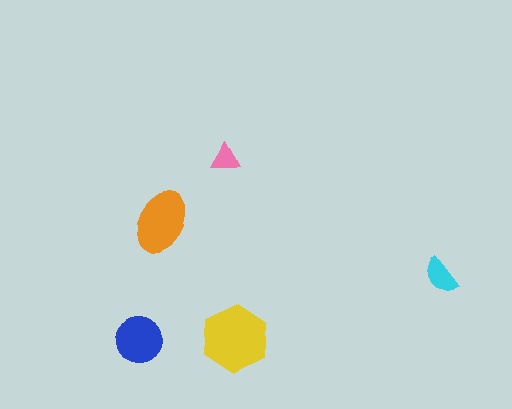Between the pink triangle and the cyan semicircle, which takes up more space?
The cyan semicircle.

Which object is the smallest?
The pink triangle.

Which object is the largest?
The yellow hexagon.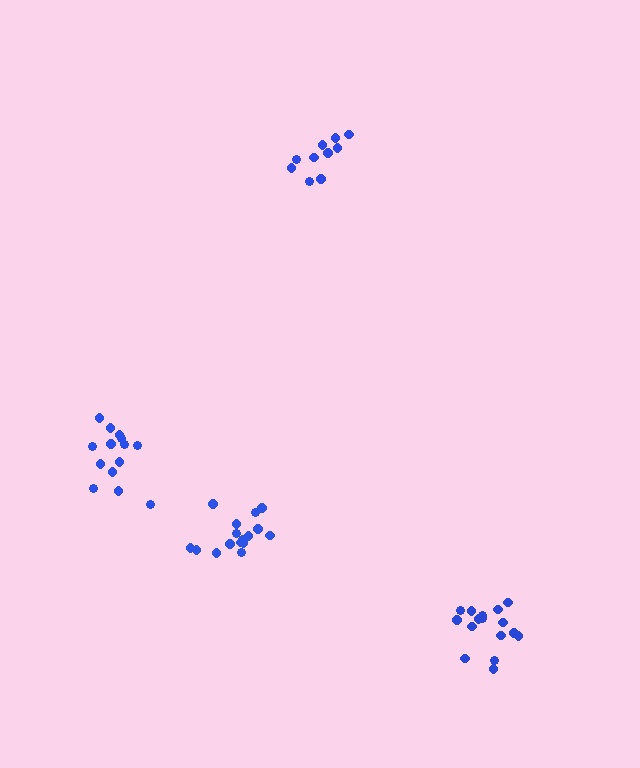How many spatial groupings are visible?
There are 4 spatial groupings.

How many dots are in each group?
Group 1: 14 dots, Group 2: 16 dots, Group 3: 10 dots, Group 4: 16 dots (56 total).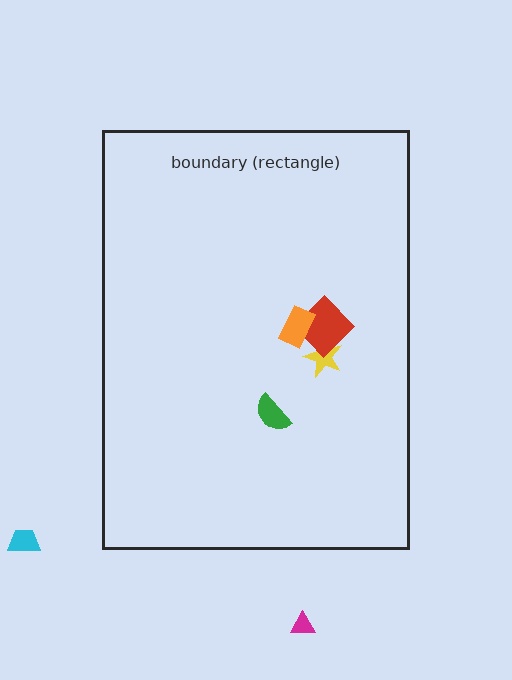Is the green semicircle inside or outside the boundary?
Inside.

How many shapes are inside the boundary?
4 inside, 2 outside.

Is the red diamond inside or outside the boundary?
Inside.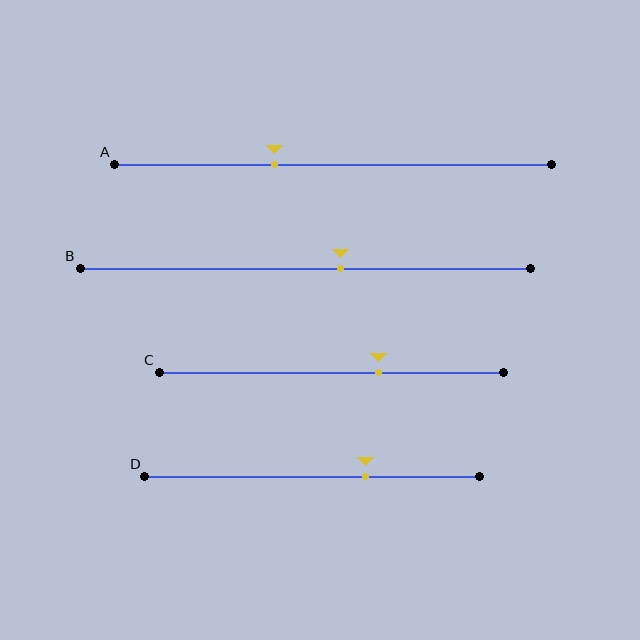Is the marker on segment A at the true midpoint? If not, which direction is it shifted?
No, the marker on segment A is shifted to the left by about 14% of the segment length.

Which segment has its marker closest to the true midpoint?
Segment B has its marker closest to the true midpoint.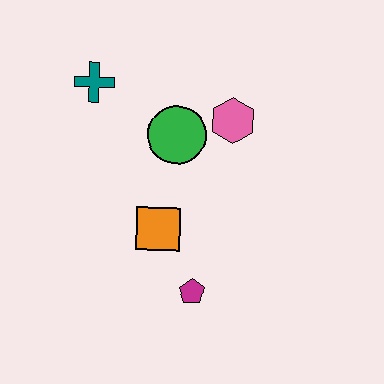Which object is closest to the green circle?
The pink hexagon is closest to the green circle.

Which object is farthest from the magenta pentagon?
The teal cross is farthest from the magenta pentagon.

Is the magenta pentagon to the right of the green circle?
Yes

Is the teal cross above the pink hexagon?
Yes